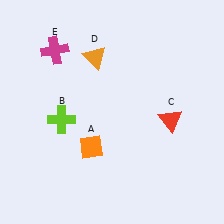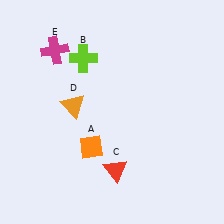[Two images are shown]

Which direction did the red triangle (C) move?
The red triangle (C) moved left.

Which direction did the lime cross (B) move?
The lime cross (B) moved up.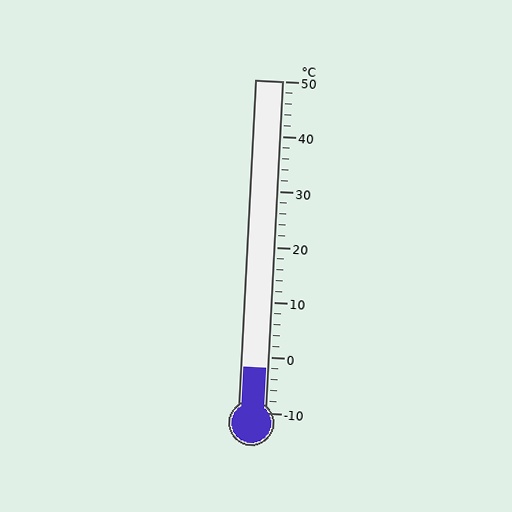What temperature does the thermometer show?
The thermometer shows approximately -2°C.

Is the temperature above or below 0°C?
The temperature is below 0°C.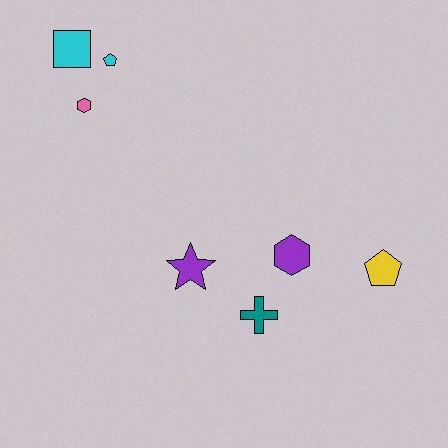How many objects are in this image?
There are 7 objects.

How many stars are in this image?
There is 1 star.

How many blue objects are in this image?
There are no blue objects.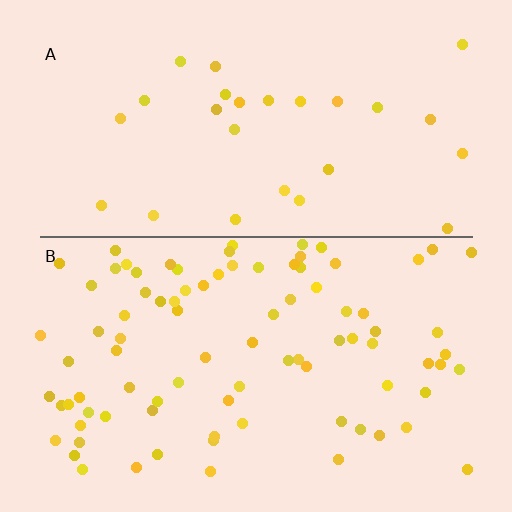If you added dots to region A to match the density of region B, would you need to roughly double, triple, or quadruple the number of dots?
Approximately triple.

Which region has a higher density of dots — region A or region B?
B (the bottom).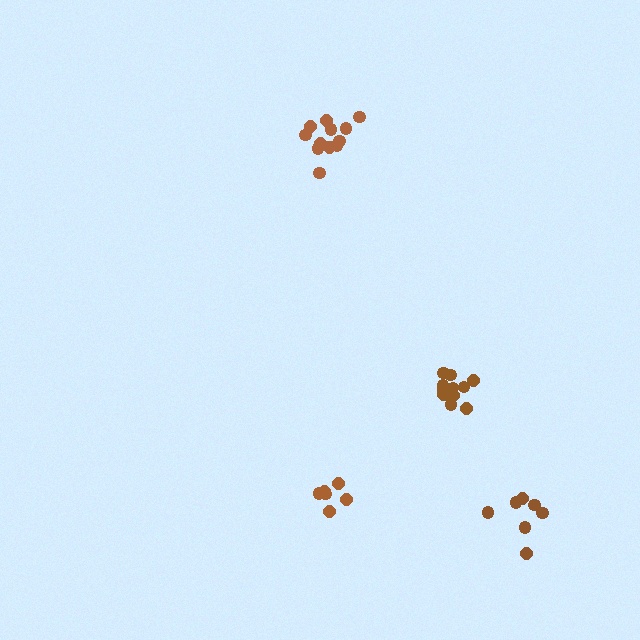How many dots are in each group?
Group 1: 7 dots, Group 2: 12 dots, Group 3: 6 dots, Group 4: 11 dots (36 total).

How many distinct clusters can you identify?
There are 4 distinct clusters.